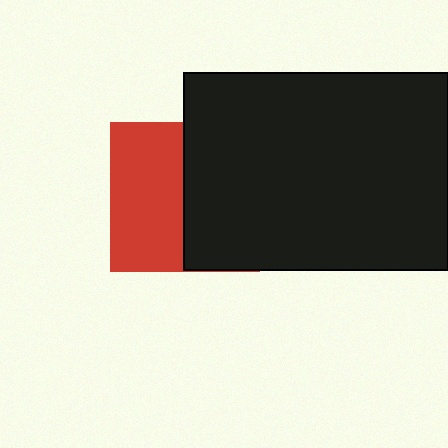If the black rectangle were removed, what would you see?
You would see the complete red square.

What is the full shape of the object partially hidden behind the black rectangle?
The partially hidden object is a red square.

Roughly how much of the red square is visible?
About half of it is visible (roughly 49%).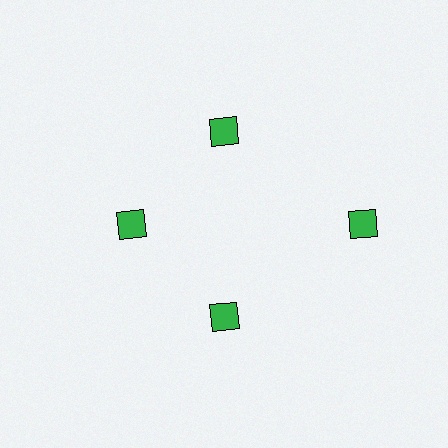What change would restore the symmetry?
The symmetry would be restored by moving it inward, back onto the ring so that all 4 diamonds sit at equal angles and equal distance from the center.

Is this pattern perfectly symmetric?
No. The 4 green diamonds are arranged in a ring, but one element near the 3 o'clock position is pushed outward from the center, breaking the 4-fold rotational symmetry.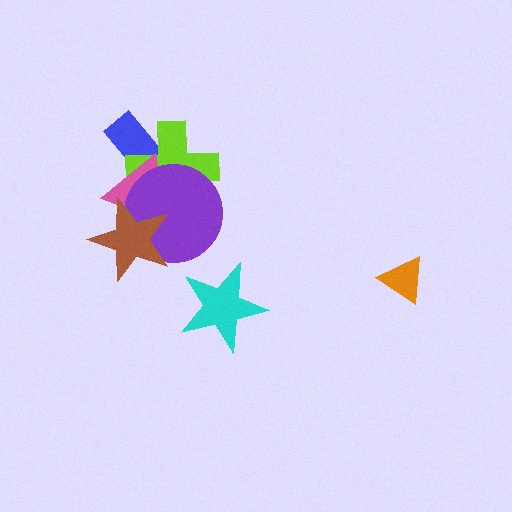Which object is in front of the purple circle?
The brown star is in front of the purple circle.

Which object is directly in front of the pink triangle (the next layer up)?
The purple circle is directly in front of the pink triangle.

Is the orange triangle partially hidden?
No, no other shape covers it.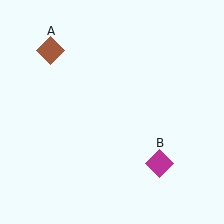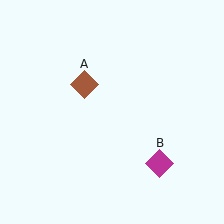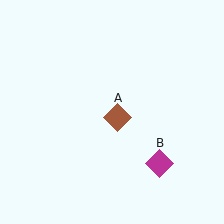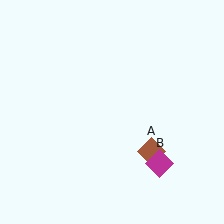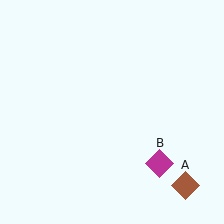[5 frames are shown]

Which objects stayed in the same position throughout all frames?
Magenta diamond (object B) remained stationary.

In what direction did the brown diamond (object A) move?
The brown diamond (object A) moved down and to the right.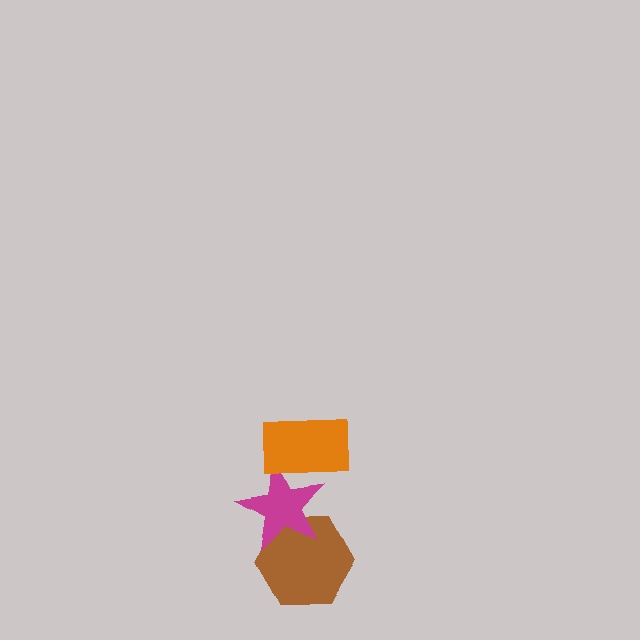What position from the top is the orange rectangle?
The orange rectangle is 1st from the top.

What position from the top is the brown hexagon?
The brown hexagon is 3rd from the top.